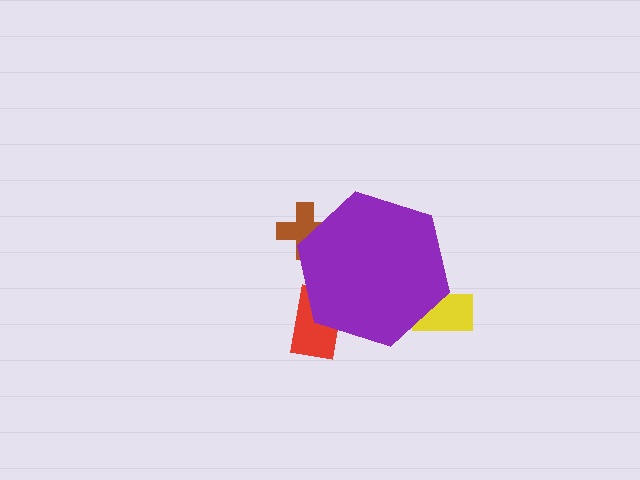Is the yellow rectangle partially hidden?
Yes, the yellow rectangle is partially hidden behind the purple hexagon.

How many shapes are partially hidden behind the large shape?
3 shapes are partially hidden.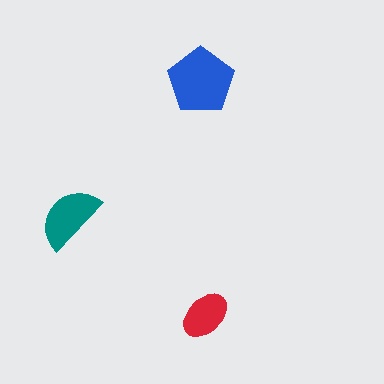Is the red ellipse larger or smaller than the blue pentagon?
Smaller.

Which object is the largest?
The blue pentagon.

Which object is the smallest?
The red ellipse.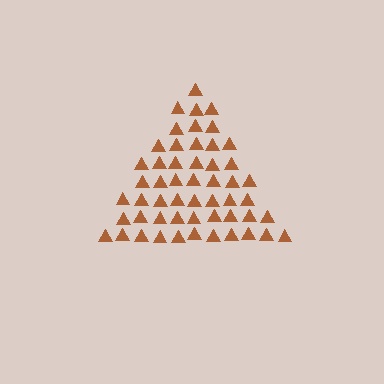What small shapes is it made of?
It is made of small triangles.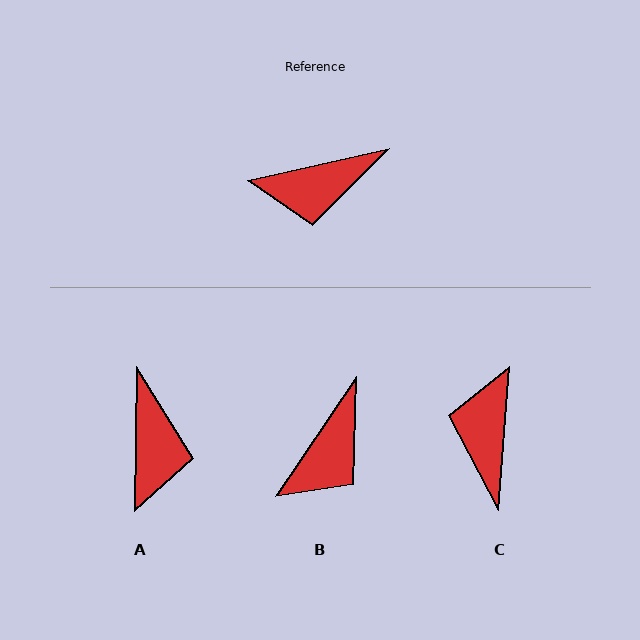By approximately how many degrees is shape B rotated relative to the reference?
Approximately 43 degrees counter-clockwise.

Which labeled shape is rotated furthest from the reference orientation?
C, about 107 degrees away.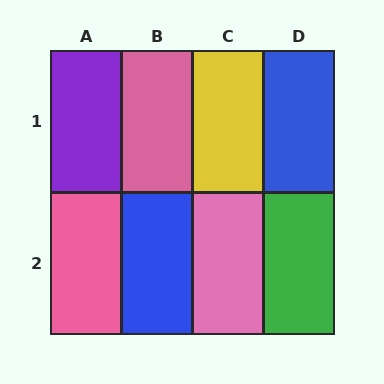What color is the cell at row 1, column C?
Yellow.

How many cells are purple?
1 cell is purple.